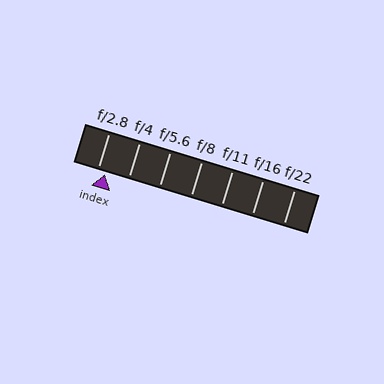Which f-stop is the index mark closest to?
The index mark is closest to f/2.8.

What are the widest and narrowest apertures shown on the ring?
The widest aperture shown is f/2.8 and the narrowest is f/22.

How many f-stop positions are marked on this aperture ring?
There are 7 f-stop positions marked.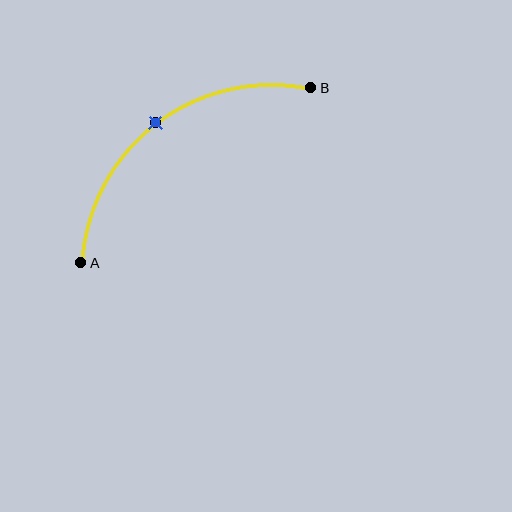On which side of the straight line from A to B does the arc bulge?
The arc bulges above and to the left of the straight line connecting A and B.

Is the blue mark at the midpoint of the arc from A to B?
Yes. The blue mark lies on the arc at equal arc-length from both A and B — it is the arc midpoint.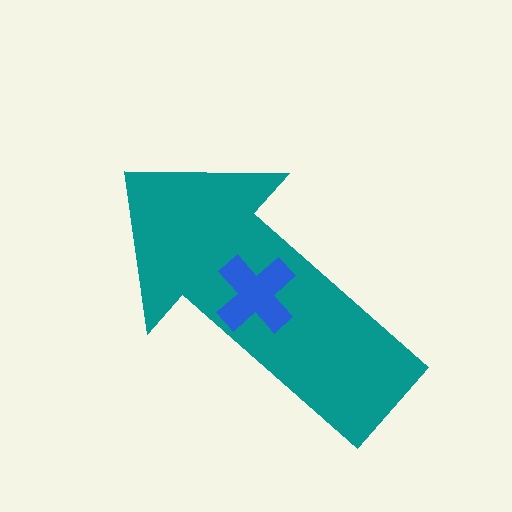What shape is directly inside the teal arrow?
The blue cross.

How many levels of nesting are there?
2.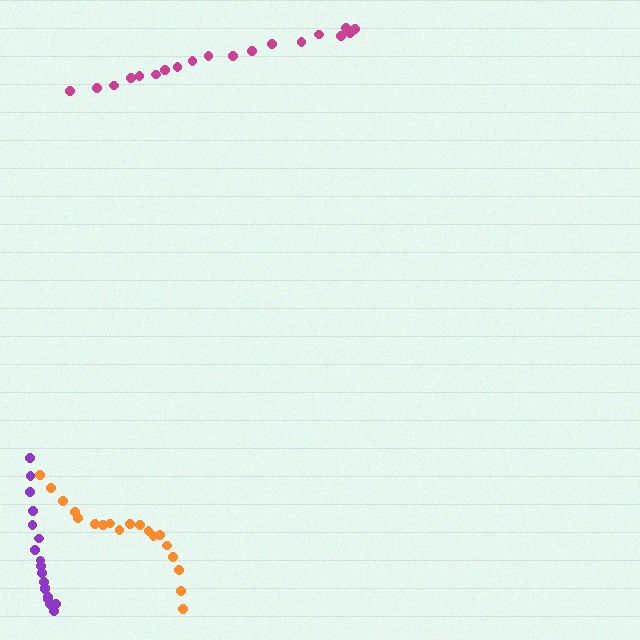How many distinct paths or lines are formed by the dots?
There are 3 distinct paths.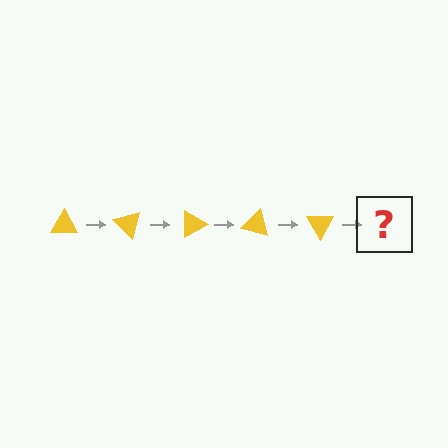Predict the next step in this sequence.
The next step is a yellow triangle rotated 225 degrees.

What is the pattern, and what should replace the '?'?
The pattern is that the triangle rotates 45 degrees each step. The '?' should be a yellow triangle rotated 225 degrees.